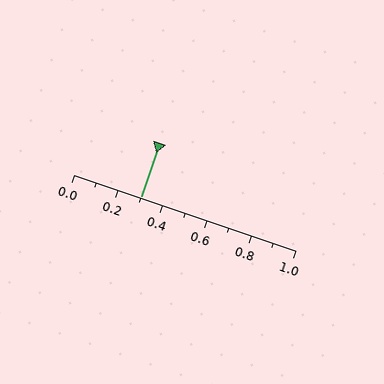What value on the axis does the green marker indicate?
The marker indicates approximately 0.3.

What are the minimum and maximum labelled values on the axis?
The axis runs from 0.0 to 1.0.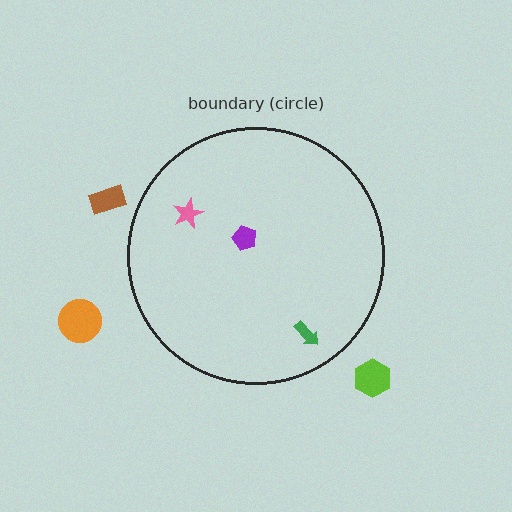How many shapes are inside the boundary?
3 inside, 3 outside.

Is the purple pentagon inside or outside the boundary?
Inside.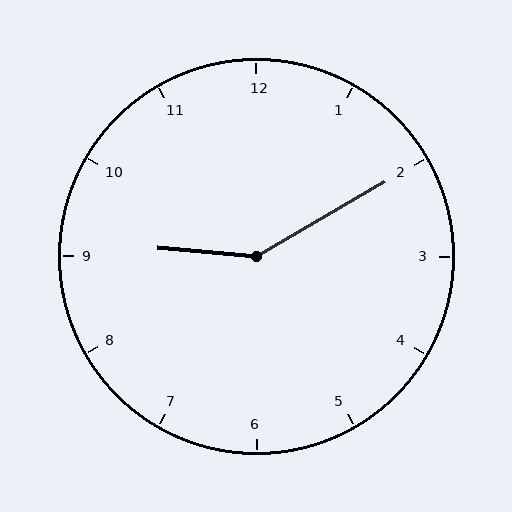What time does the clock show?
9:10.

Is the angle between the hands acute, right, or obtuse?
It is obtuse.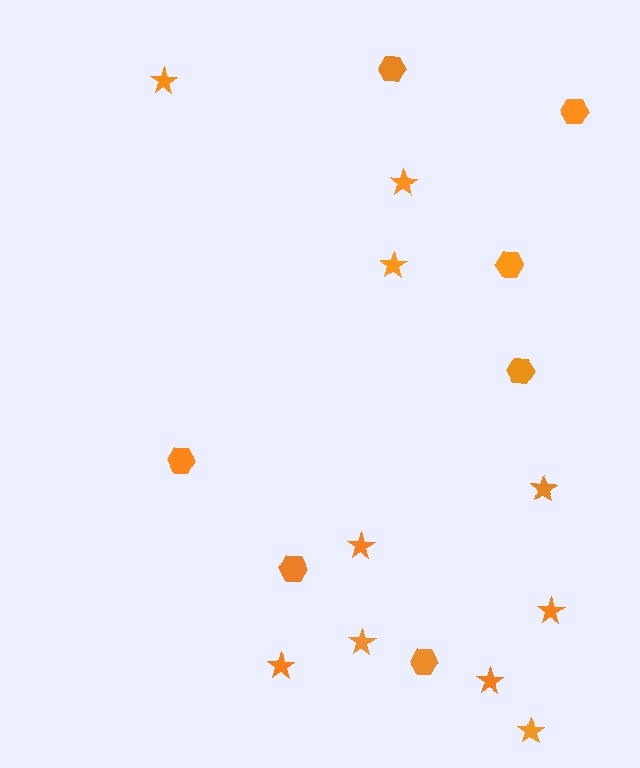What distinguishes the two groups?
There are 2 groups: one group of hexagons (7) and one group of stars (10).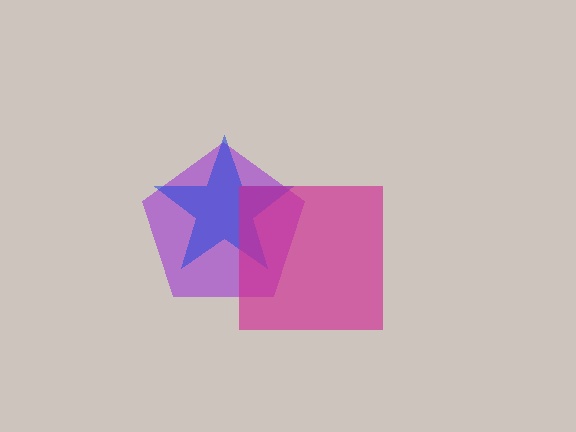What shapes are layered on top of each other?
The layered shapes are: a purple pentagon, a blue star, a magenta square.